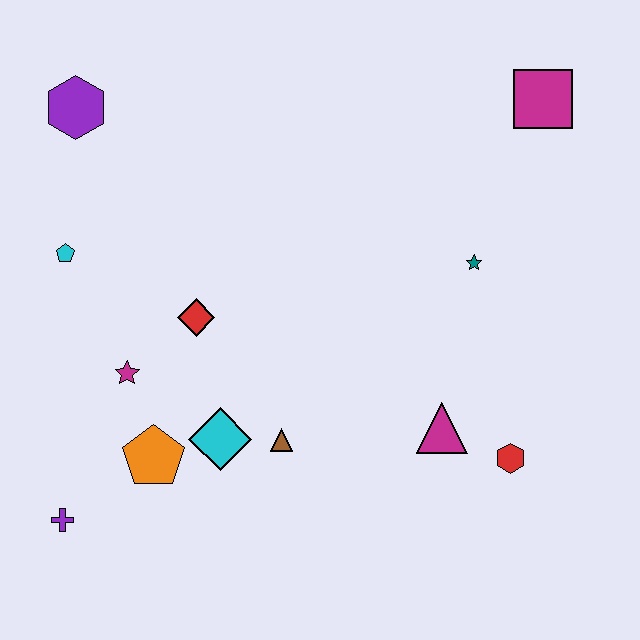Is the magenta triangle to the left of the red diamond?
No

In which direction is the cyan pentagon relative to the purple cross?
The cyan pentagon is above the purple cross.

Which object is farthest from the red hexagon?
The purple hexagon is farthest from the red hexagon.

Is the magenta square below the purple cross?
No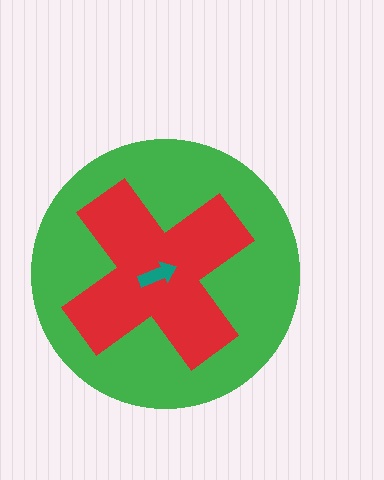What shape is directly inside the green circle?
The red cross.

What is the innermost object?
The teal arrow.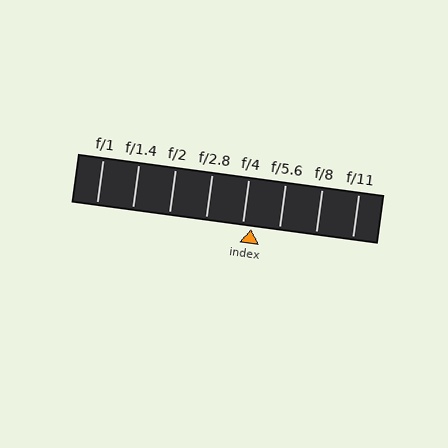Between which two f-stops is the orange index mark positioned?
The index mark is between f/4 and f/5.6.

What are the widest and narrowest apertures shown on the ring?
The widest aperture shown is f/1 and the narrowest is f/11.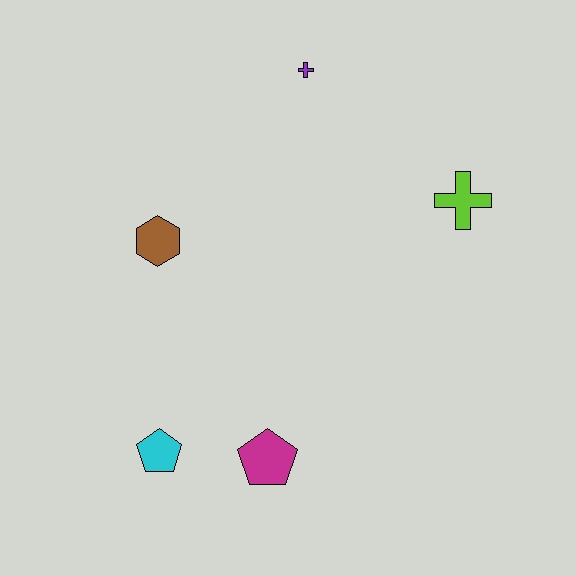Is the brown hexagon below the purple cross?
Yes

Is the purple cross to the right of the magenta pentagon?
Yes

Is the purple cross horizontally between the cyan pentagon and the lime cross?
Yes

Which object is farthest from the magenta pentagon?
The purple cross is farthest from the magenta pentagon.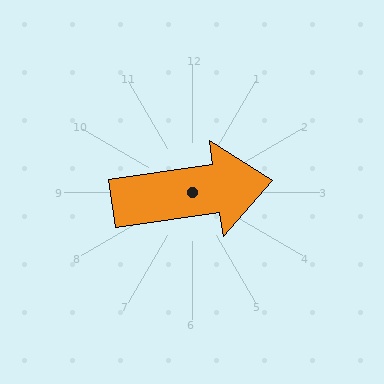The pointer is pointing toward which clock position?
Roughly 3 o'clock.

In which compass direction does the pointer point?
East.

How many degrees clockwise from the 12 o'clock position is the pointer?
Approximately 82 degrees.